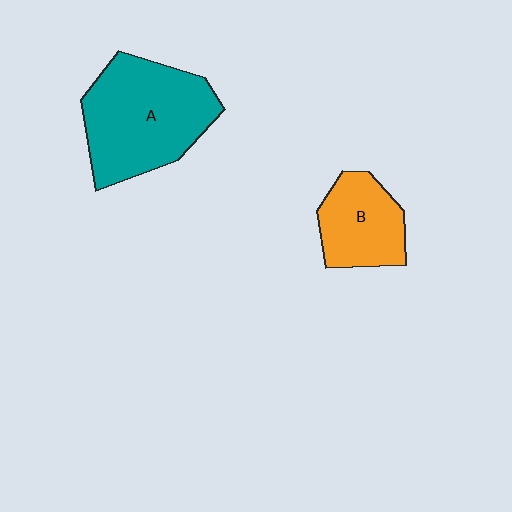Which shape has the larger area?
Shape A (teal).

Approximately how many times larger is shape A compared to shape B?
Approximately 1.8 times.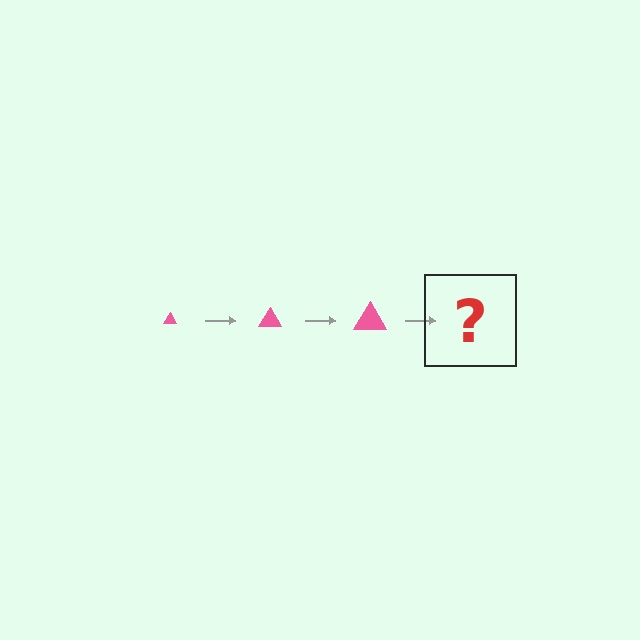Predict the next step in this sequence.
The next step is a pink triangle, larger than the previous one.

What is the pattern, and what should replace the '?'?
The pattern is that the triangle gets progressively larger each step. The '?' should be a pink triangle, larger than the previous one.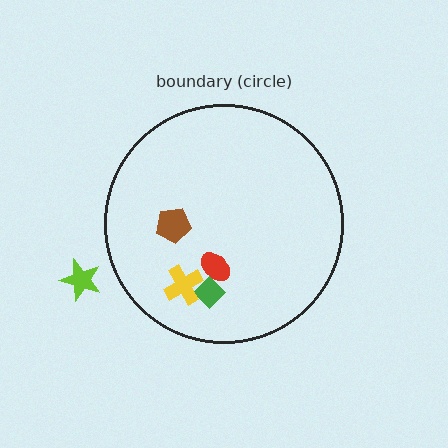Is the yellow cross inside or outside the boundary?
Inside.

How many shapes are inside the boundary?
4 inside, 1 outside.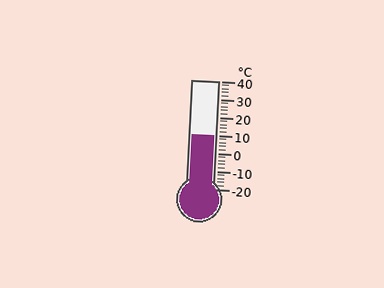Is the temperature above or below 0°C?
The temperature is above 0°C.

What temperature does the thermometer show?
The thermometer shows approximately 10°C.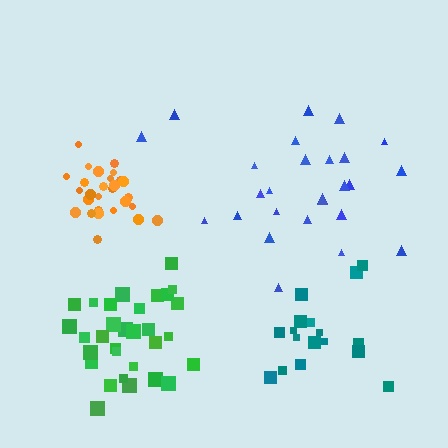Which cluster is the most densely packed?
Orange.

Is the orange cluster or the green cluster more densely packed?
Orange.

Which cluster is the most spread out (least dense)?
Blue.